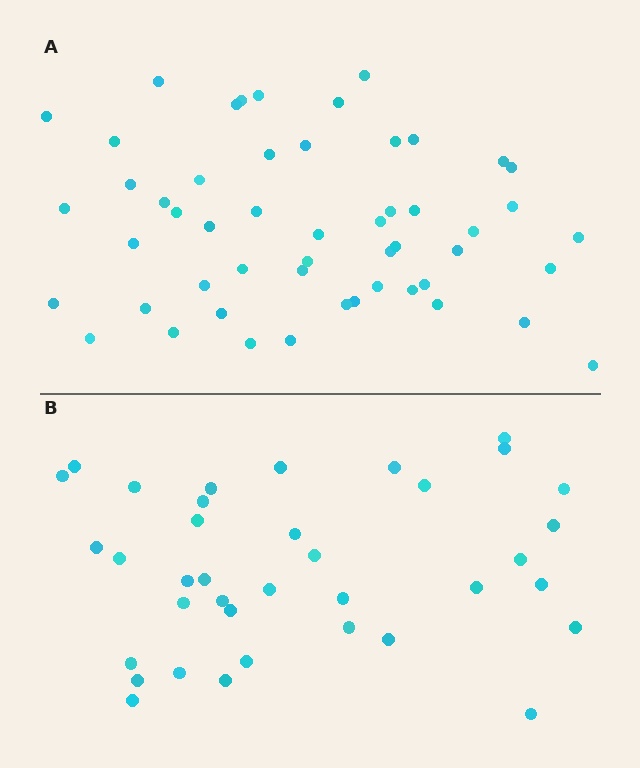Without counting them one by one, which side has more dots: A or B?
Region A (the top region) has more dots.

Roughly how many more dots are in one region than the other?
Region A has approximately 15 more dots than region B.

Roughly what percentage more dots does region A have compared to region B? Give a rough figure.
About 40% more.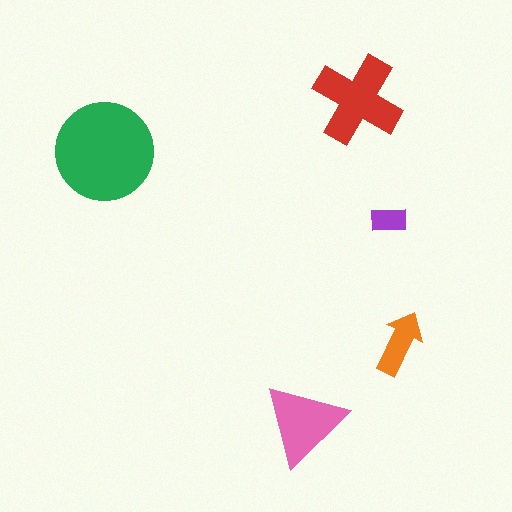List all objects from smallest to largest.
The purple rectangle, the orange arrow, the pink triangle, the red cross, the green circle.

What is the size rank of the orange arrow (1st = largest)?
4th.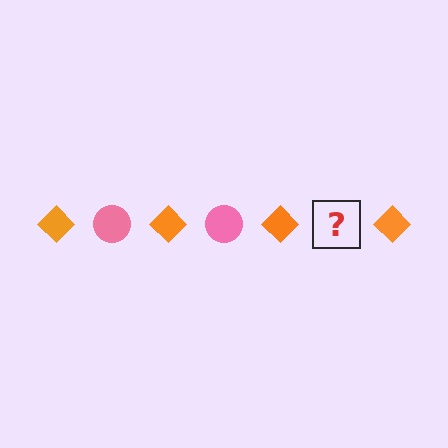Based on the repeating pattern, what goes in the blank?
The blank should be a pink circle.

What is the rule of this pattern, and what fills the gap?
The rule is that the pattern alternates between orange diamond and pink circle. The gap should be filled with a pink circle.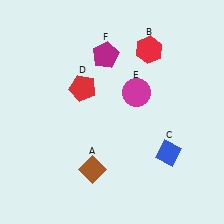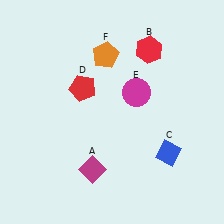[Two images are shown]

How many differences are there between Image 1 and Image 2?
There are 2 differences between the two images.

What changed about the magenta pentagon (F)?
In Image 1, F is magenta. In Image 2, it changed to orange.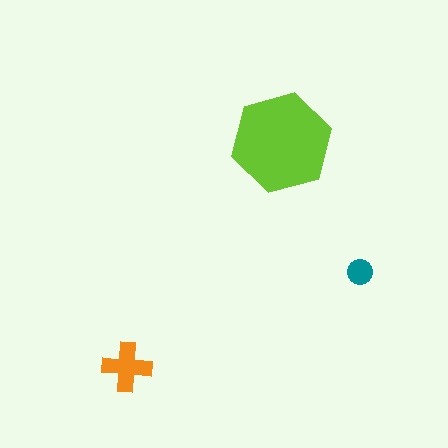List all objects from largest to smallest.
The lime hexagon, the orange cross, the teal circle.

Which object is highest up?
The lime hexagon is topmost.